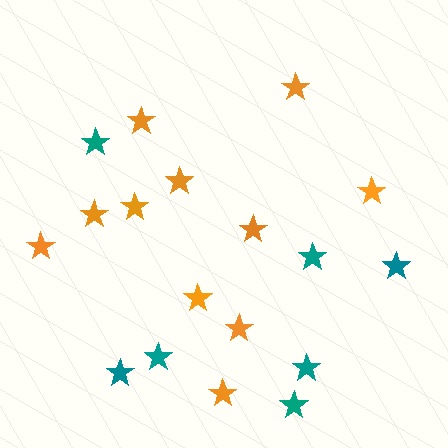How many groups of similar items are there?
There are 2 groups: one group of orange stars (11) and one group of teal stars (7).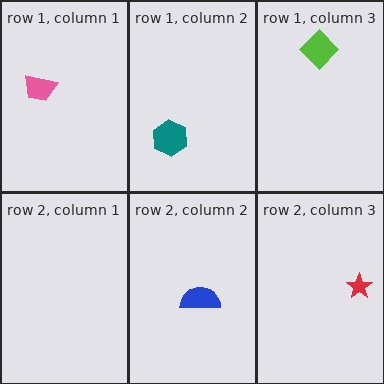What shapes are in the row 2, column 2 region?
The blue semicircle.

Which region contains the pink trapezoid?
The row 1, column 1 region.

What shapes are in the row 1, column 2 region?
The teal hexagon.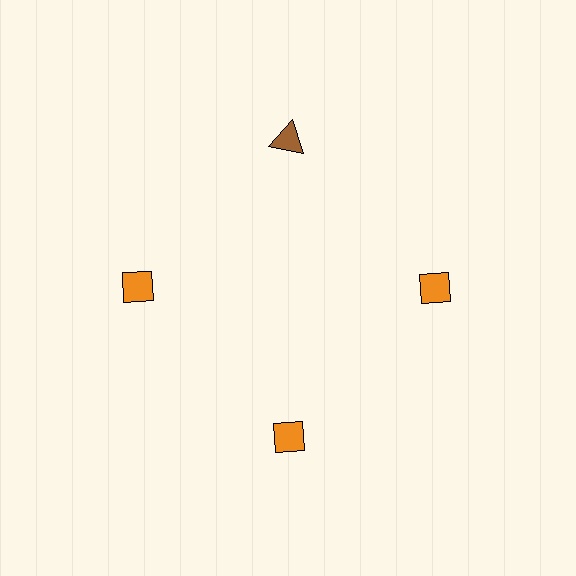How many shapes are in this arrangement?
There are 4 shapes arranged in a ring pattern.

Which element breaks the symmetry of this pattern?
The brown triangle at roughly the 12 o'clock position breaks the symmetry. All other shapes are orange diamonds.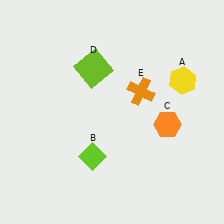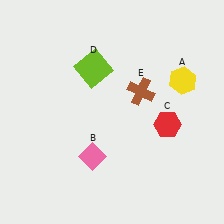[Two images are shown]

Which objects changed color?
B changed from lime to pink. C changed from orange to red. E changed from orange to brown.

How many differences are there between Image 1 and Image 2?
There are 3 differences between the two images.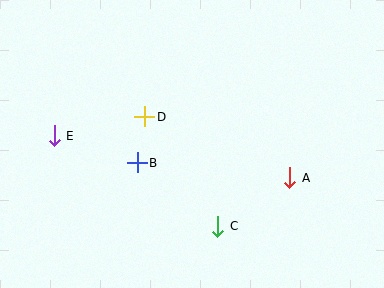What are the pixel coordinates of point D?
Point D is at (145, 117).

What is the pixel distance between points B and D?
The distance between B and D is 47 pixels.